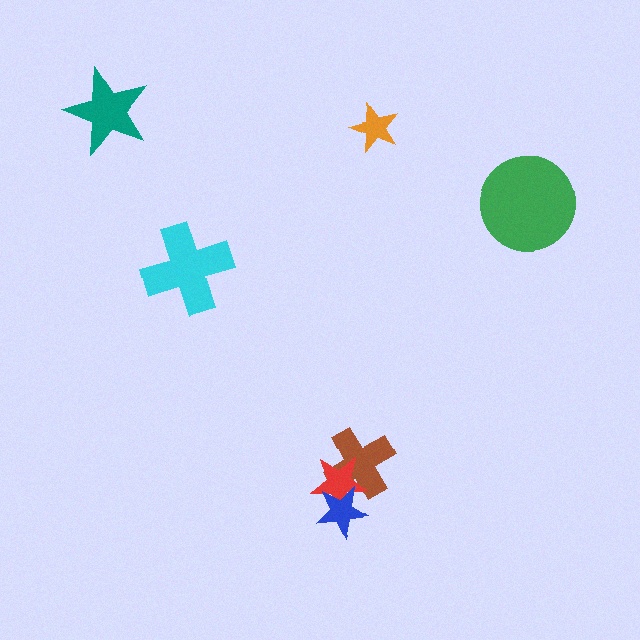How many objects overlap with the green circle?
0 objects overlap with the green circle.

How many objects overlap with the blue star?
2 objects overlap with the blue star.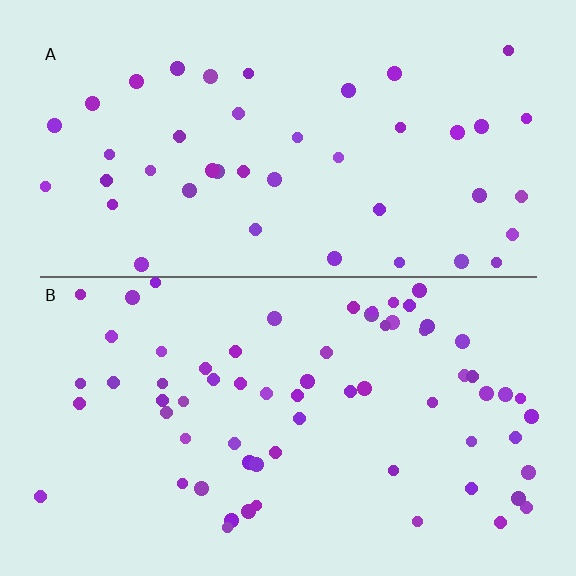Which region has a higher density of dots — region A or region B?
B (the bottom).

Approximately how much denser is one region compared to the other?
Approximately 1.5× — region B over region A.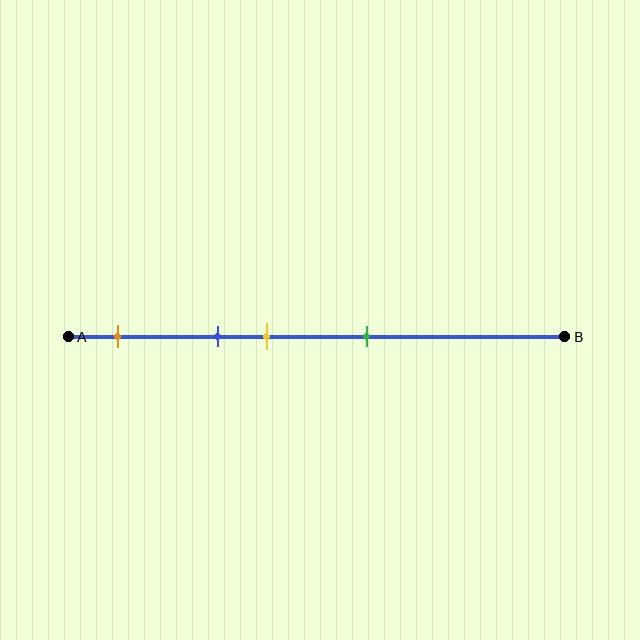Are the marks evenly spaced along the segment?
No, the marks are not evenly spaced.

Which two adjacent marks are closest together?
The blue and yellow marks are the closest adjacent pair.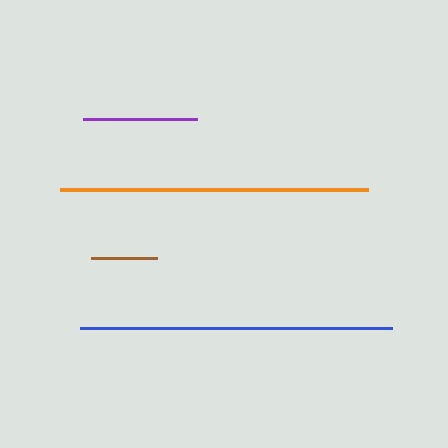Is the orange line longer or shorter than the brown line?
The orange line is longer than the brown line.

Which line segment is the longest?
The blue line is the longest at approximately 312 pixels.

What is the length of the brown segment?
The brown segment is approximately 67 pixels long.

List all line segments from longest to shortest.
From longest to shortest: blue, orange, purple, brown.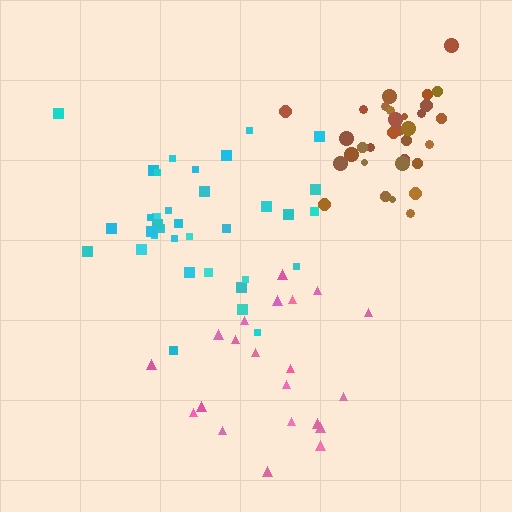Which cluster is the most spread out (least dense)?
Pink.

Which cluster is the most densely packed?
Brown.